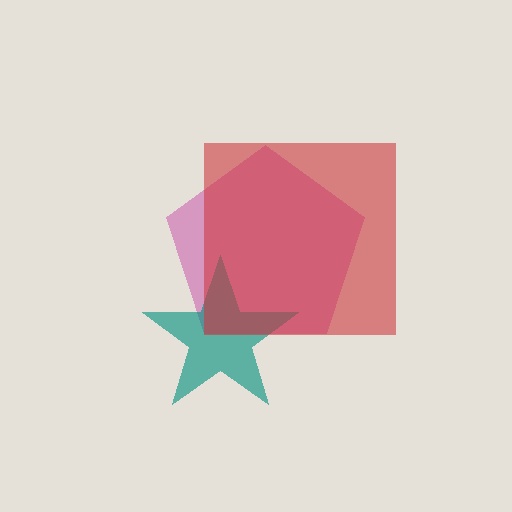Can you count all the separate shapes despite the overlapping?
Yes, there are 3 separate shapes.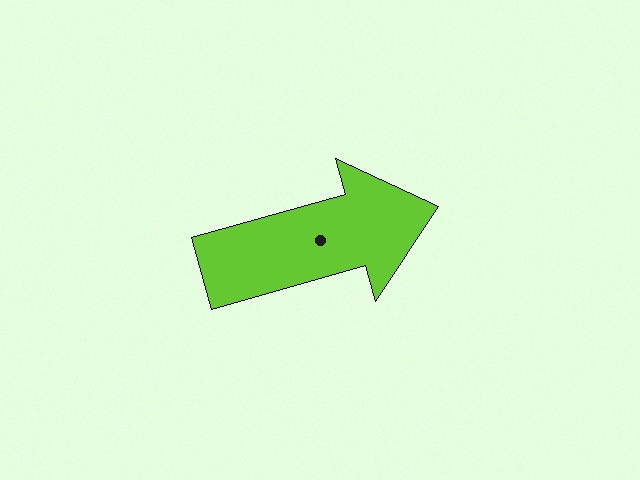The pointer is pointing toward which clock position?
Roughly 2 o'clock.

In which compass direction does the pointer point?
East.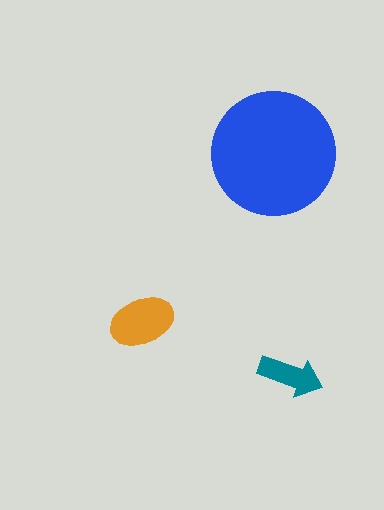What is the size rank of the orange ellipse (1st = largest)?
2nd.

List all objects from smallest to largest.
The teal arrow, the orange ellipse, the blue circle.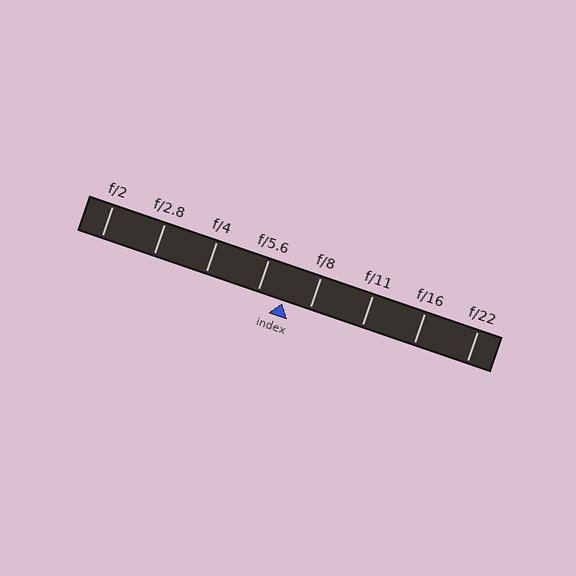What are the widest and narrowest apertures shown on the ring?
The widest aperture shown is f/2 and the narrowest is f/22.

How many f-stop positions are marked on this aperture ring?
There are 8 f-stop positions marked.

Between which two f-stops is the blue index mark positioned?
The index mark is between f/5.6 and f/8.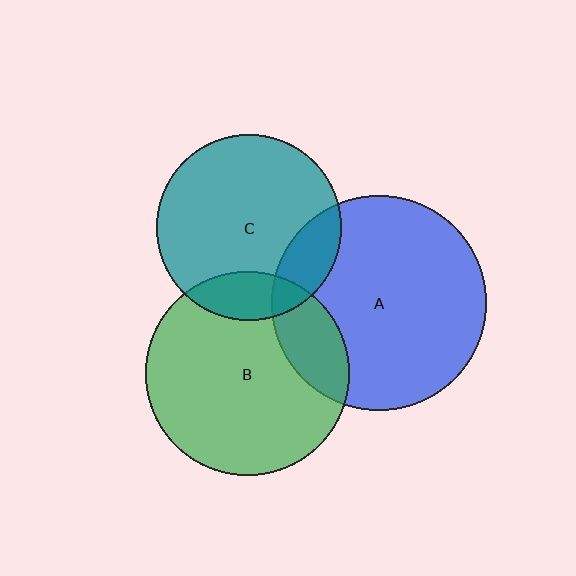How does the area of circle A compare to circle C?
Approximately 1.3 times.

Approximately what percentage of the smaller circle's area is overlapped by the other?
Approximately 15%.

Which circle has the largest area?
Circle A (blue).